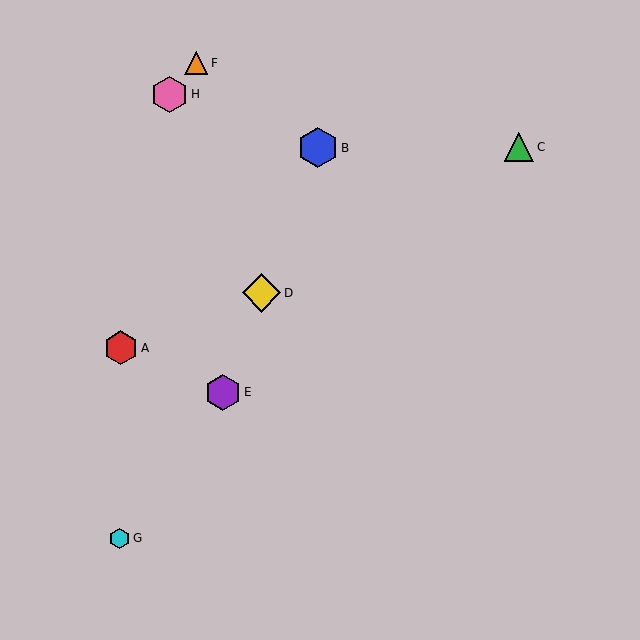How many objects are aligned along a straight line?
3 objects (B, D, E) are aligned along a straight line.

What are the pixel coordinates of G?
Object G is at (119, 538).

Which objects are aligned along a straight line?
Objects B, D, E are aligned along a straight line.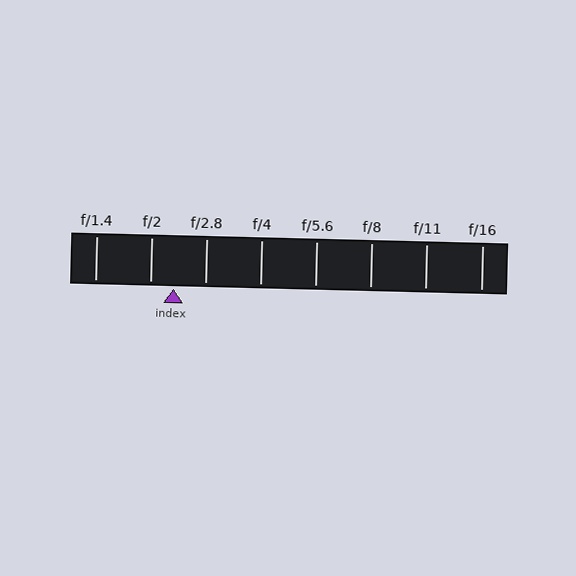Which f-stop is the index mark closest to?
The index mark is closest to f/2.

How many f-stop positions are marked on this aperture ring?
There are 8 f-stop positions marked.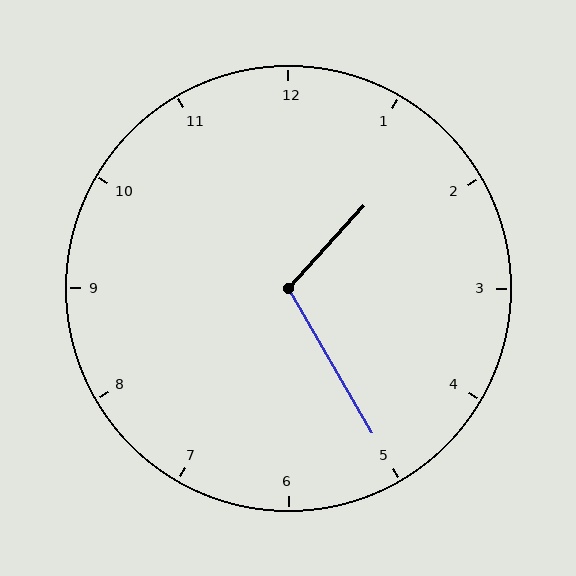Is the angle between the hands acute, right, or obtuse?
It is obtuse.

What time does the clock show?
1:25.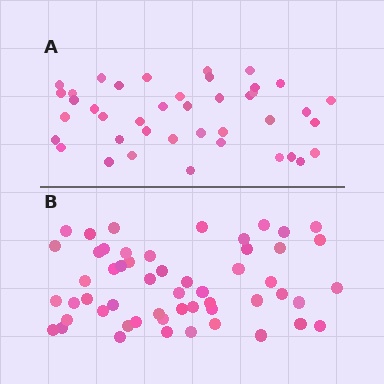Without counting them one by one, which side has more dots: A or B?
Region B (the bottom region) has more dots.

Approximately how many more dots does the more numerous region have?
Region B has approximately 15 more dots than region A.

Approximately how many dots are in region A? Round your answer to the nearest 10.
About 40 dots. (The exact count is 41, which rounds to 40.)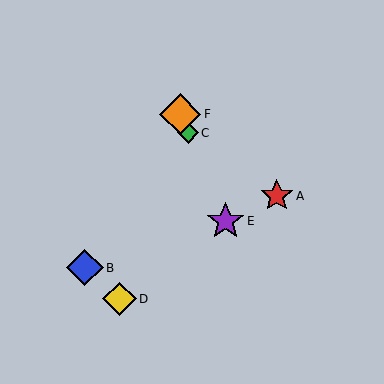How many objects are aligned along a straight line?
3 objects (C, E, F) are aligned along a straight line.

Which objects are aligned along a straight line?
Objects C, E, F are aligned along a straight line.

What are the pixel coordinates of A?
Object A is at (277, 196).